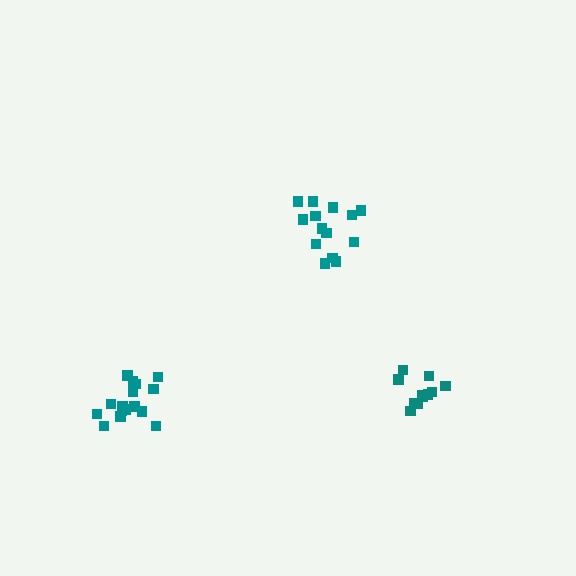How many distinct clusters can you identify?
There are 3 distinct clusters.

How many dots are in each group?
Group 1: 16 dots, Group 2: 11 dots, Group 3: 14 dots (41 total).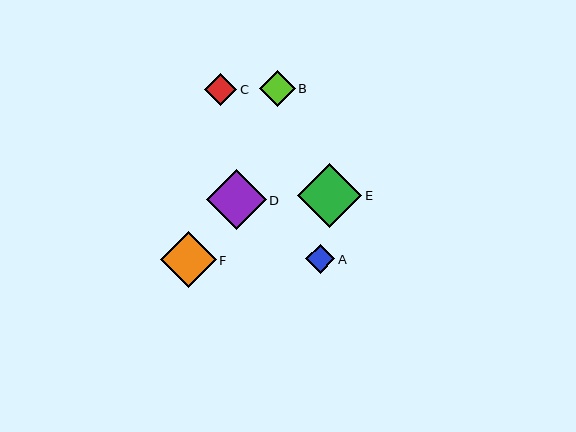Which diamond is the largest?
Diamond E is the largest with a size of approximately 64 pixels.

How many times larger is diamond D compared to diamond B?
Diamond D is approximately 1.7 times the size of diamond B.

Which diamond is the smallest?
Diamond A is the smallest with a size of approximately 29 pixels.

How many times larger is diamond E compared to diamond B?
Diamond E is approximately 1.8 times the size of diamond B.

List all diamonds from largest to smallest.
From largest to smallest: E, D, F, B, C, A.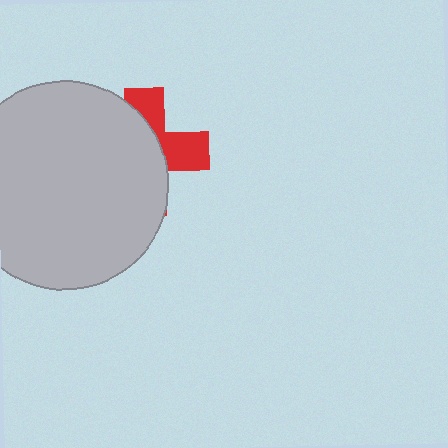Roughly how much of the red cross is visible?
A small part of it is visible (roughly 36%).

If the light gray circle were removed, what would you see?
You would see the complete red cross.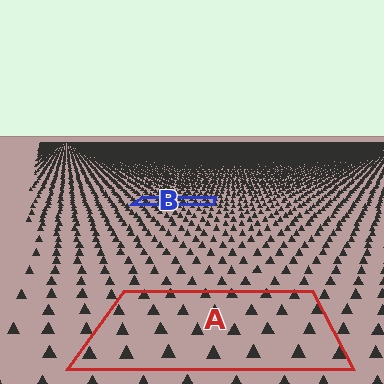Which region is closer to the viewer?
Region A is closer. The texture elements there are larger and more spread out.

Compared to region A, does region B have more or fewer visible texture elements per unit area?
Region B has more texture elements per unit area — they are packed more densely because it is farther away.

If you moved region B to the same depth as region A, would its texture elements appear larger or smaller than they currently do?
They would appear larger. At a closer depth, the same texture elements are projected at a bigger on-screen size.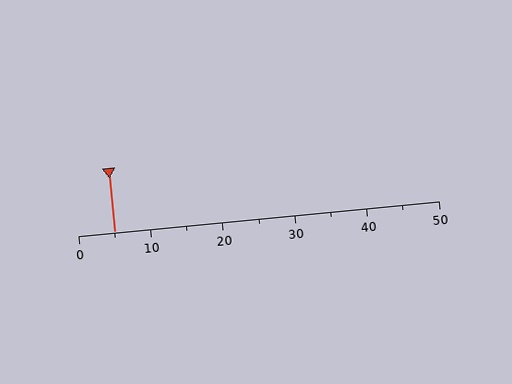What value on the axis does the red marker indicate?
The marker indicates approximately 5.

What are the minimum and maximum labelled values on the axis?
The axis runs from 0 to 50.